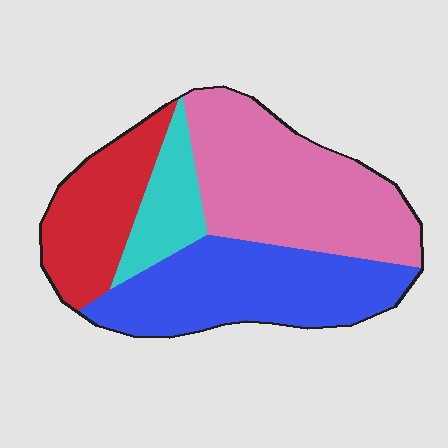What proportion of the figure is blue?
Blue covers about 30% of the figure.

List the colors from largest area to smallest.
From largest to smallest: pink, blue, red, cyan.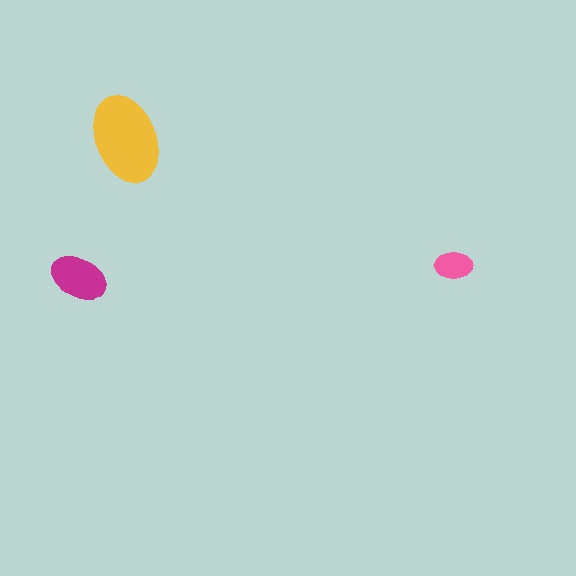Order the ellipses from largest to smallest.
the yellow one, the magenta one, the pink one.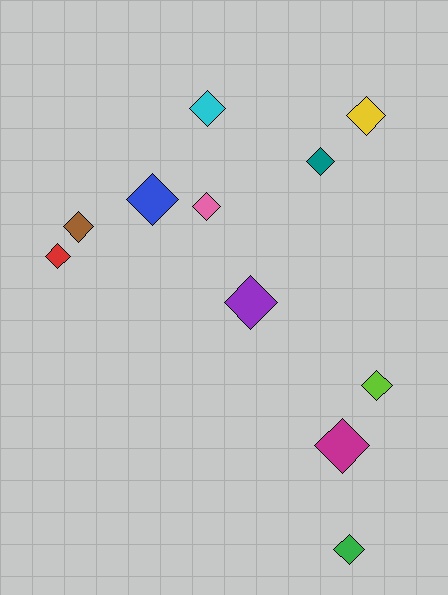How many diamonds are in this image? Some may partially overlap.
There are 11 diamonds.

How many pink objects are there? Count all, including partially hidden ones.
There is 1 pink object.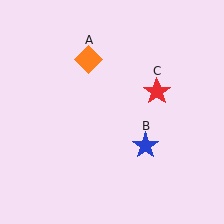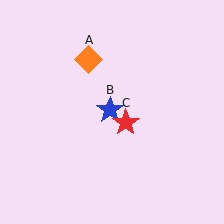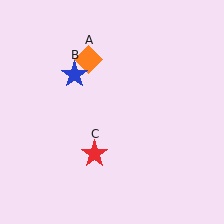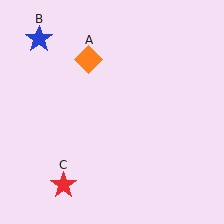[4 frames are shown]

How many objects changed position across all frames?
2 objects changed position: blue star (object B), red star (object C).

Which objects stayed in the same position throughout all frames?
Orange diamond (object A) remained stationary.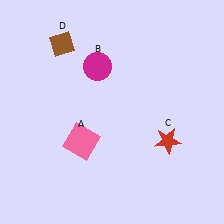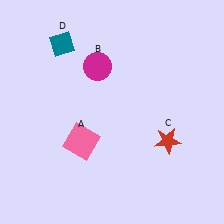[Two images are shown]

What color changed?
The diamond (D) changed from brown in Image 1 to teal in Image 2.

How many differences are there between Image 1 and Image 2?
There is 1 difference between the two images.